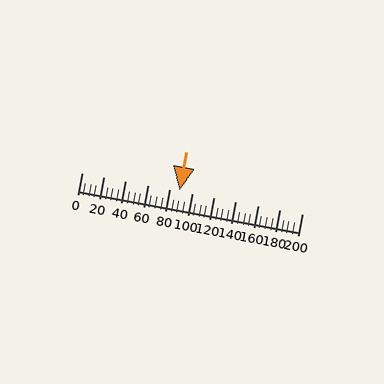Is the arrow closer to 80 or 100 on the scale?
The arrow is closer to 80.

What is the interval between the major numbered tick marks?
The major tick marks are spaced 20 units apart.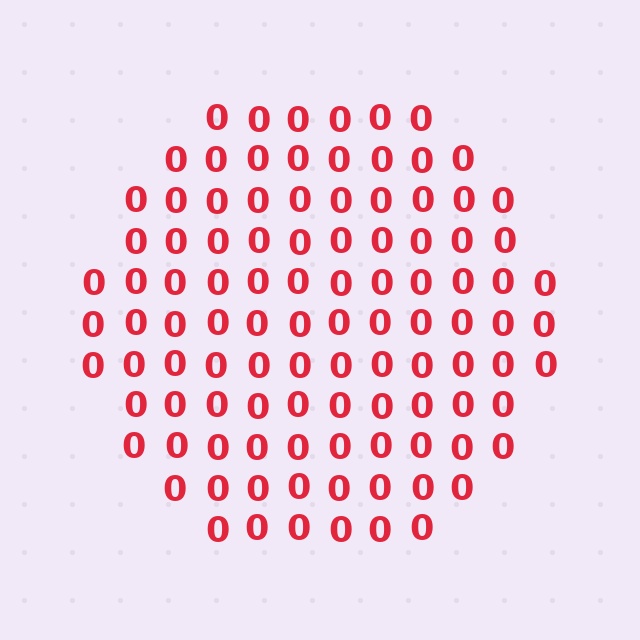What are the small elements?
The small elements are digit 0's.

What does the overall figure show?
The overall figure shows a circle.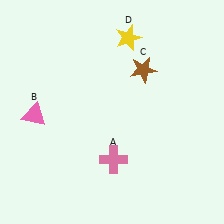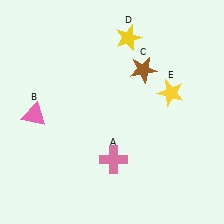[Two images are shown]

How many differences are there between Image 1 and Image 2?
There is 1 difference between the two images.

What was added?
A yellow star (E) was added in Image 2.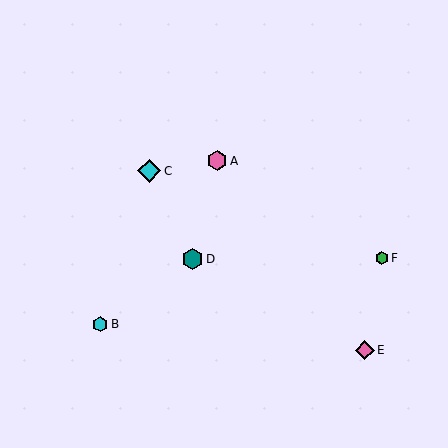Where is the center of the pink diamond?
The center of the pink diamond is at (365, 350).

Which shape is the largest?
The cyan diamond (labeled C) is the largest.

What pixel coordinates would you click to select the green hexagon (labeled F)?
Click at (382, 258) to select the green hexagon F.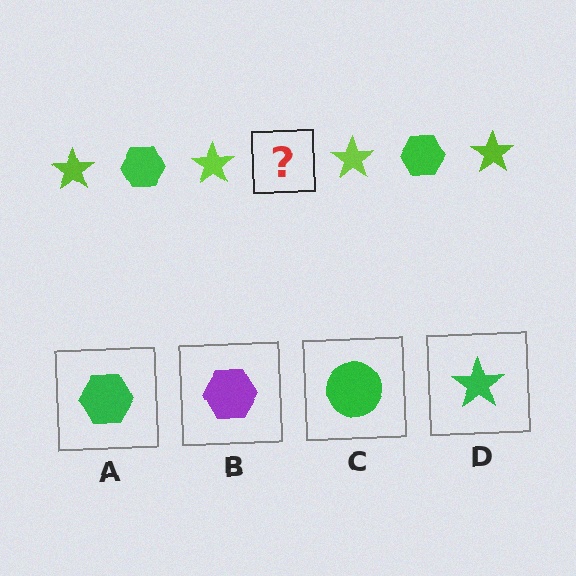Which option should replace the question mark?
Option A.